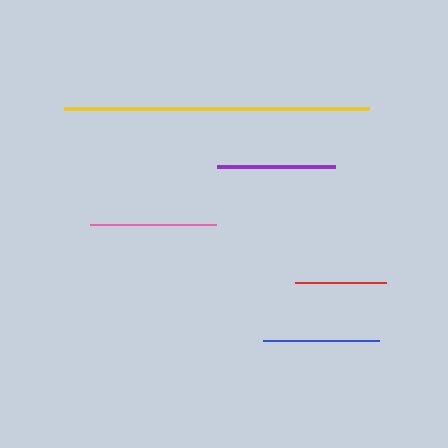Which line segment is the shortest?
The red line is the shortest at approximately 91 pixels.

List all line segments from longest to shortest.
From longest to shortest: yellow, pink, purple, blue, red.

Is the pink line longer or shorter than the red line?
The pink line is longer than the red line.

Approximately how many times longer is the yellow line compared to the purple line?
The yellow line is approximately 2.6 times the length of the purple line.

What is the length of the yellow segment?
The yellow segment is approximately 305 pixels long.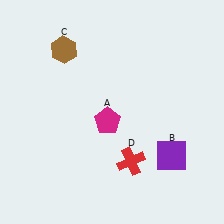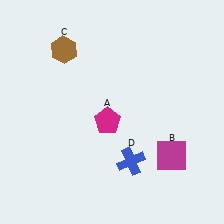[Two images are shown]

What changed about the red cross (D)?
In Image 1, D is red. In Image 2, it changed to blue.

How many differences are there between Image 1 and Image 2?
There are 2 differences between the two images.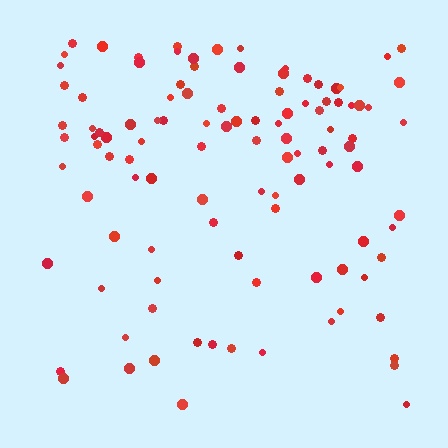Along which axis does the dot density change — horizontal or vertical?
Vertical.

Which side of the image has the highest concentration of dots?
The top.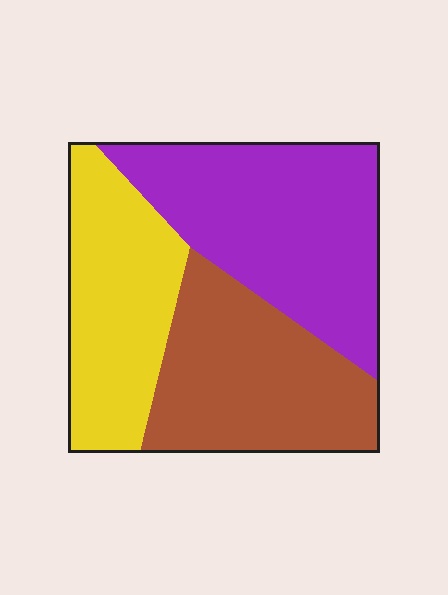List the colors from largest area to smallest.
From largest to smallest: purple, brown, yellow.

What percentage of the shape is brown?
Brown takes up about one third (1/3) of the shape.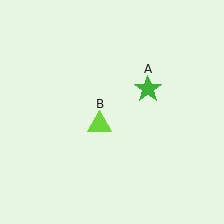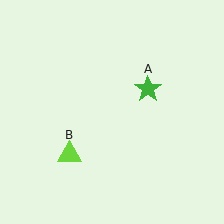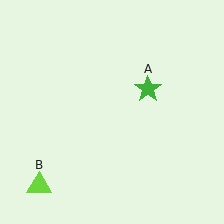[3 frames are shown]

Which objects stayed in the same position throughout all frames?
Green star (object A) remained stationary.